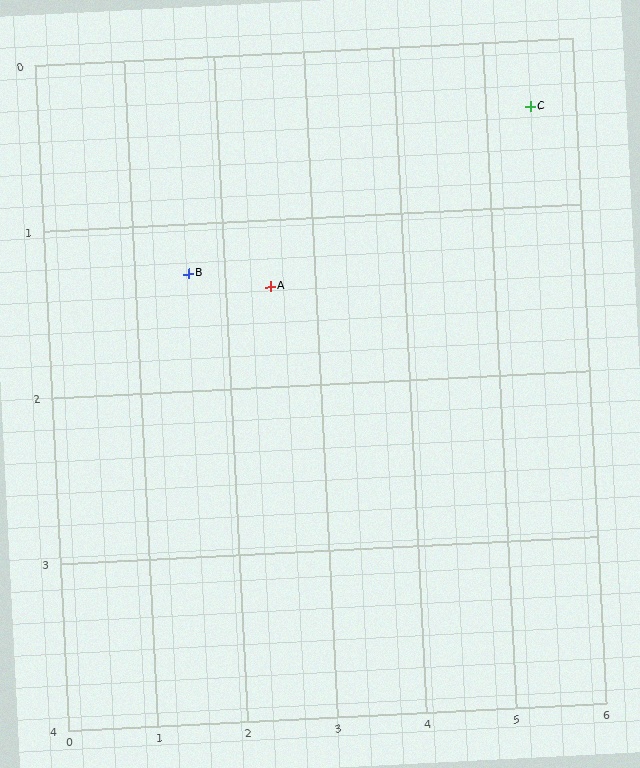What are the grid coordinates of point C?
Point C is at approximately (5.5, 0.4).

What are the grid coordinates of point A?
Point A is at approximately (2.5, 1.4).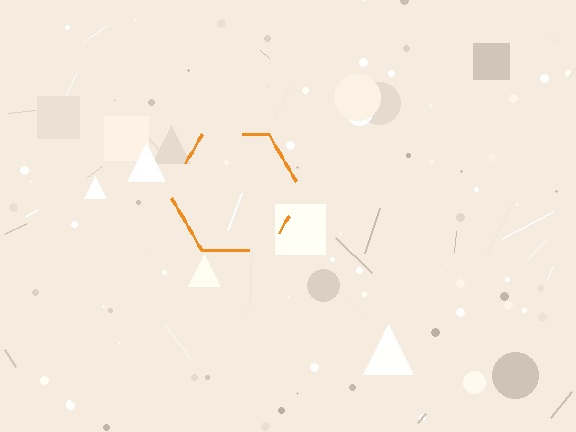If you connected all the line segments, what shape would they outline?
They would outline a hexagon.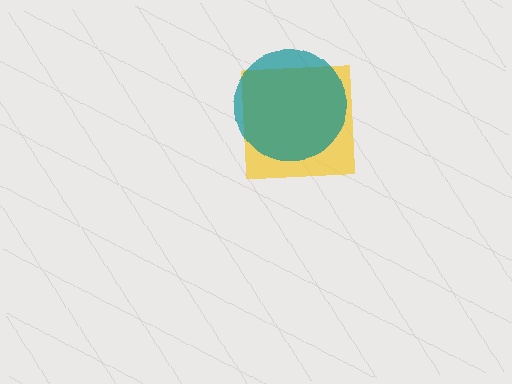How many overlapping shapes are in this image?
There are 2 overlapping shapes in the image.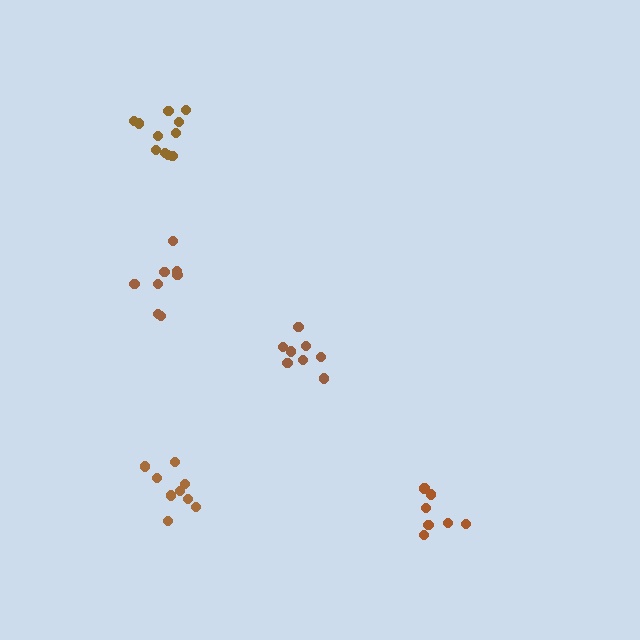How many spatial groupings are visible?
There are 5 spatial groupings.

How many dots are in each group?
Group 1: 8 dots, Group 2: 9 dots, Group 3: 9 dots, Group 4: 8 dots, Group 5: 11 dots (45 total).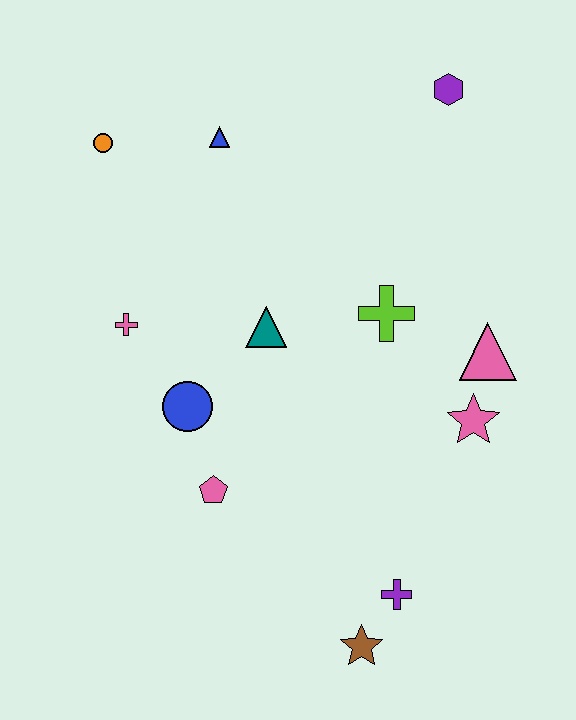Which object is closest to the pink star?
The pink triangle is closest to the pink star.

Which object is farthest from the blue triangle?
The brown star is farthest from the blue triangle.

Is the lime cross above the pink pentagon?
Yes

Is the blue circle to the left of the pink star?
Yes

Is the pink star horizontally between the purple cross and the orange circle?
No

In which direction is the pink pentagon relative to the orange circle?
The pink pentagon is below the orange circle.